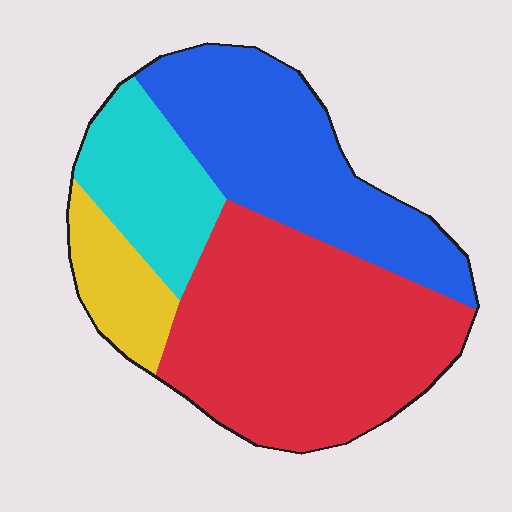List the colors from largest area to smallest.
From largest to smallest: red, blue, cyan, yellow.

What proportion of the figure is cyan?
Cyan covers around 15% of the figure.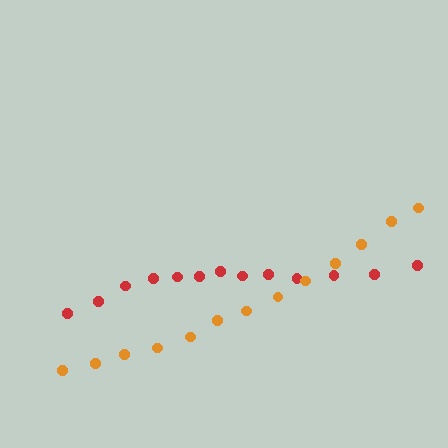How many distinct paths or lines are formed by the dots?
There are 2 distinct paths.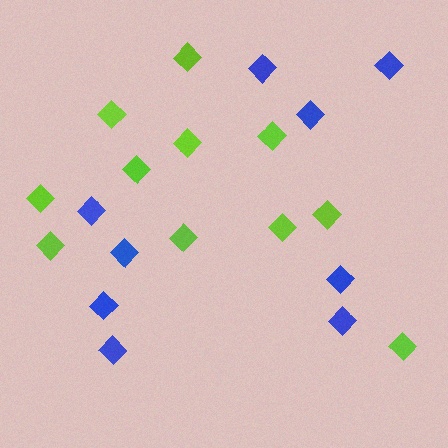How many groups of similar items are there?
There are 2 groups: one group of blue diamonds (9) and one group of lime diamonds (11).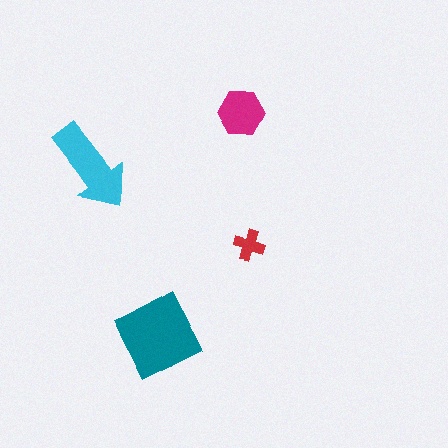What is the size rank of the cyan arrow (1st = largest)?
2nd.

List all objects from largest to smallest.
The teal square, the cyan arrow, the magenta hexagon, the red cross.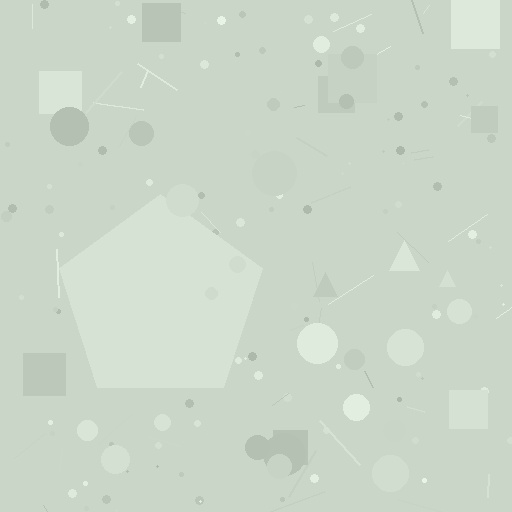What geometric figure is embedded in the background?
A pentagon is embedded in the background.